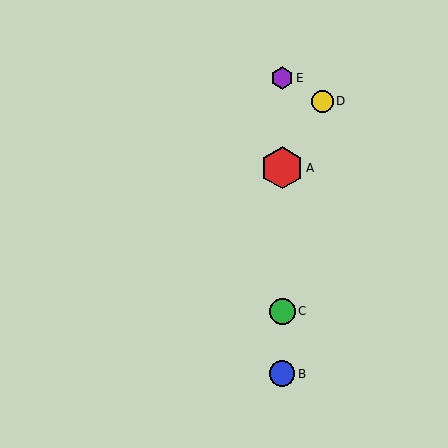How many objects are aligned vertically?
4 objects (A, B, C, E) are aligned vertically.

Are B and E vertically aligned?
Yes, both are at x≈282.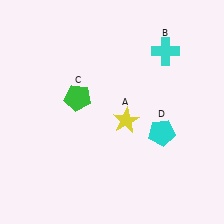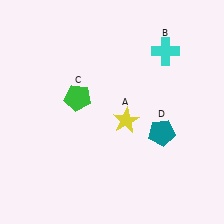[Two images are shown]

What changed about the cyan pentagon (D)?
In Image 1, D is cyan. In Image 2, it changed to teal.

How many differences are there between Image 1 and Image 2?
There is 1 difference between the two images.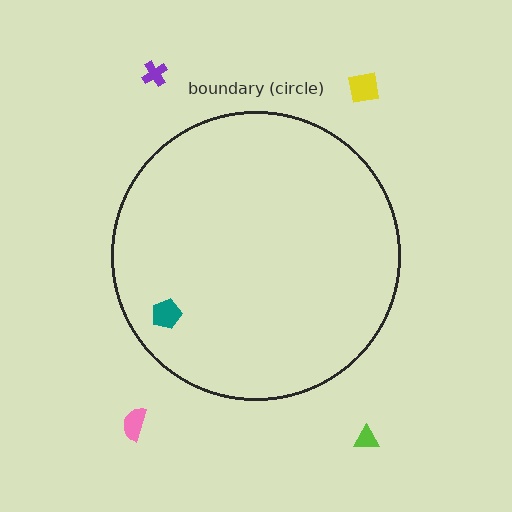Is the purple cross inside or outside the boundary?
Outside.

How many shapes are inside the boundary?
1 inside, 4 outside.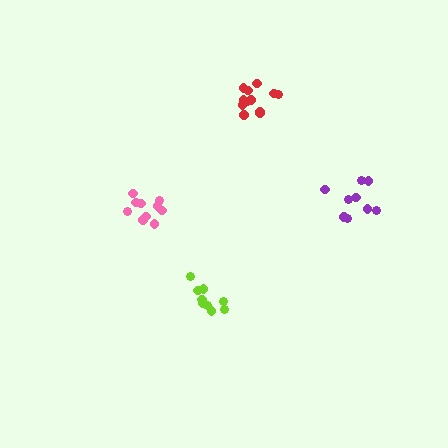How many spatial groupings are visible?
There are 4 spatial groupings.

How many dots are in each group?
Group 1: 9 dots, Group 2: 10 dots, Group 3: 9 dots, Group 4: 12 dots (40 total).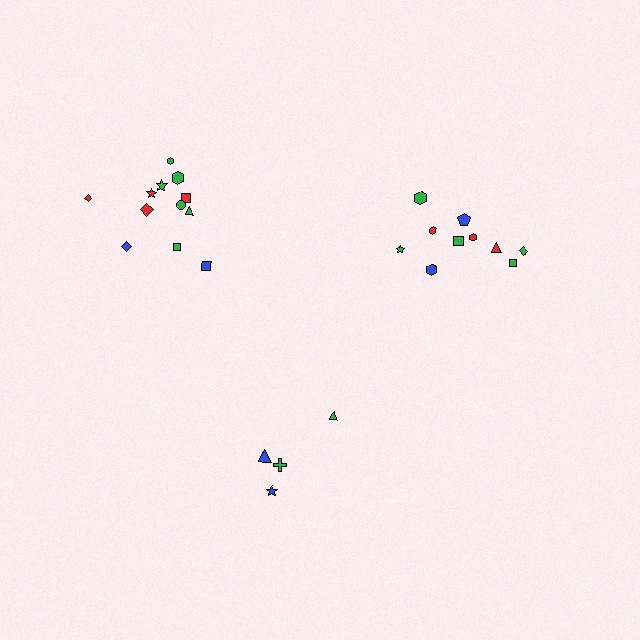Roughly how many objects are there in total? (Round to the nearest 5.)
Roughly 25 objects in total.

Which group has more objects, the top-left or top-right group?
The top-left group.